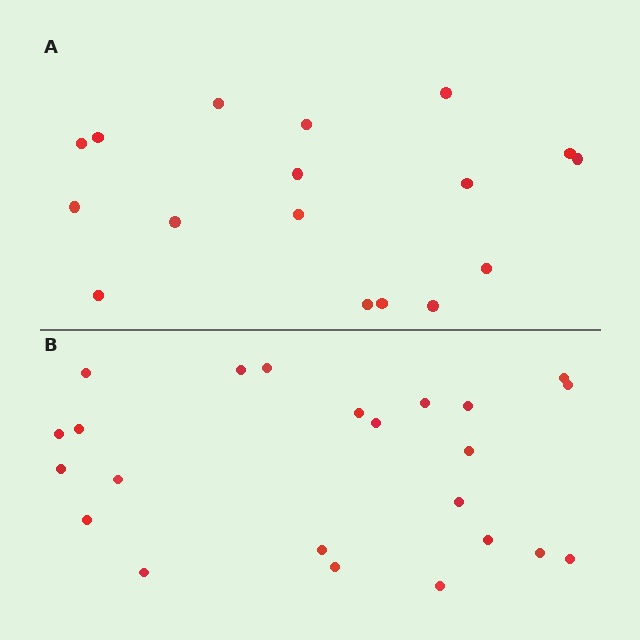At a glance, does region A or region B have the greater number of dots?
Region B (the bottom region) has more dots.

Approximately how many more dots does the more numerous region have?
Region B has about 6 more dots than region A.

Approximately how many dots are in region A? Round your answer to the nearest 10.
About 20 dots. (The exact count is 17, which rounds to 20.)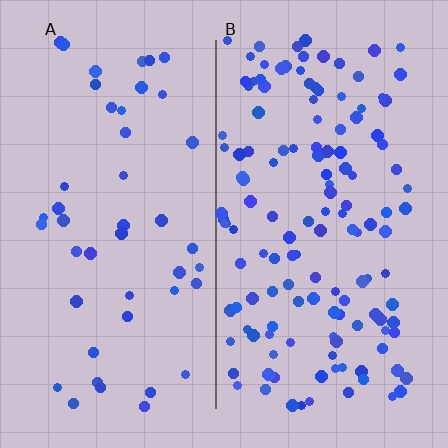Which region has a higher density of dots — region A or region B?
B (the right).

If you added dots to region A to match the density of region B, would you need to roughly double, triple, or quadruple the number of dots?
Approximately triple.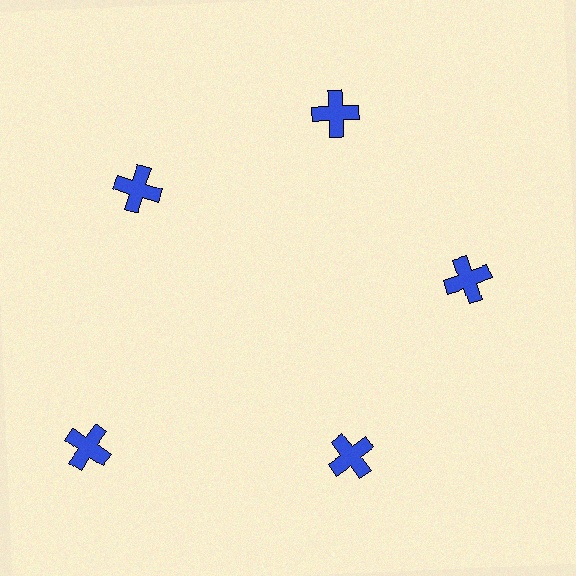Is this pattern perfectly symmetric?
No. The 5 blue crosses are arranged in a ring, but one element near the 8 o'clock position is pushed outward from the center, breaking the 5-fold rotational symmetry.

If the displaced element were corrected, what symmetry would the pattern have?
It would have 5-fold rotational symmetry — the pattern would map onto itself every 72 degrees.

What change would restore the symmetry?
The symmetry would be restored by moving it inward, back onto the ring so that all 5 crosses sit at equal angles and equal distance from the center.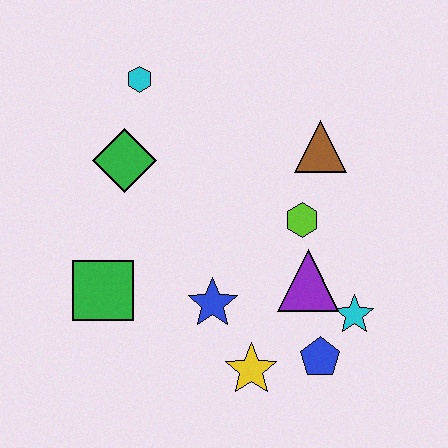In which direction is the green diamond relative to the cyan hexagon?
The green diamond is below the cyan hexagon.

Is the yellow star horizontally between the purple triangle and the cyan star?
No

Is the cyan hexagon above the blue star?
Yes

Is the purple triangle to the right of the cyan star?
No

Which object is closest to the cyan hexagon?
The green diamond is closest to the cyan hexagon.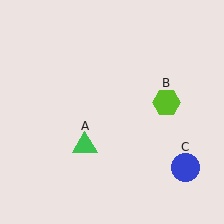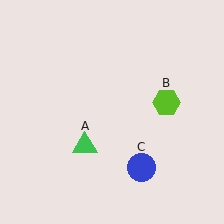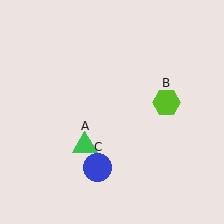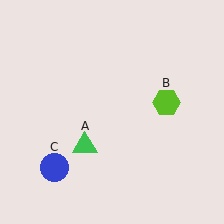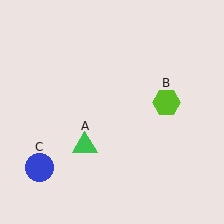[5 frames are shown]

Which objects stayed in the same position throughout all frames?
Green triangle (object A) and lime hexagon (object B) remained stationary.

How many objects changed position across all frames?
1 object changed position: blue circle (object C).